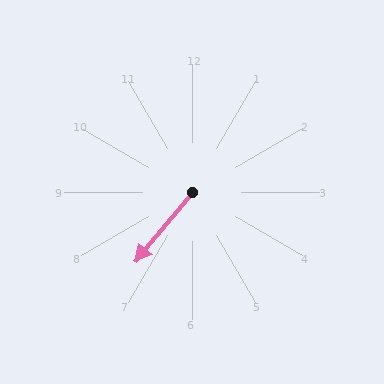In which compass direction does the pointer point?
Southwest.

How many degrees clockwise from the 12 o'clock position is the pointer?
Approximately 219 degrees.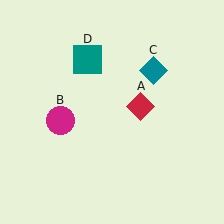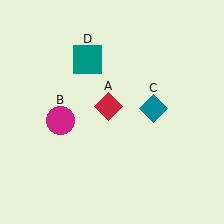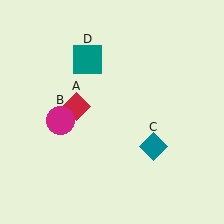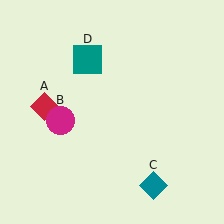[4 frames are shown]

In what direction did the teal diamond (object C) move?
The teal diamond (object C) moved down.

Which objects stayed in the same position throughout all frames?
Magenta circle (object B) and teal square (object D) remained stationary.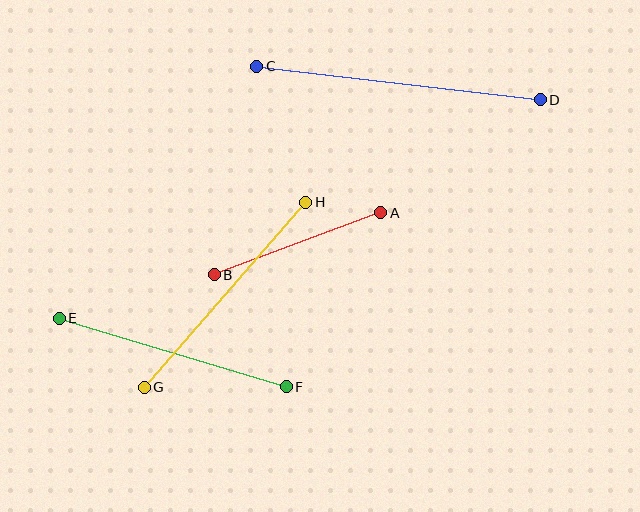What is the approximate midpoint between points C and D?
The midpoint is at approximately (399, 83) pixels.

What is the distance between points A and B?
The distance is approximately 178 pixels.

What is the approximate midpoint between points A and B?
The midpoint is at approximately (298, 244) pixels.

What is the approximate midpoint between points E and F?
The midpoint is at approximately (173, 352) pixels.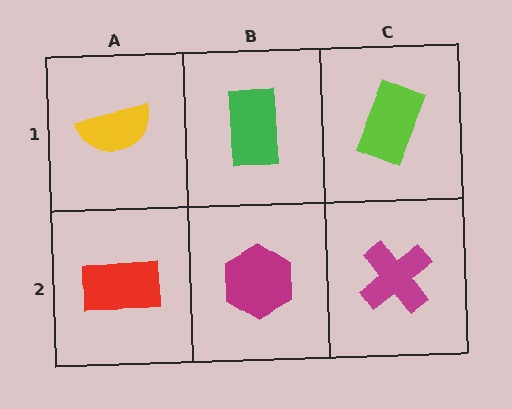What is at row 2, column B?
A magenta hexagon.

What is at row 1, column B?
A green rectangle.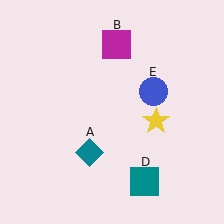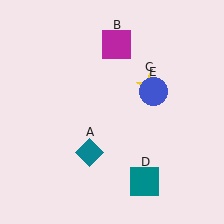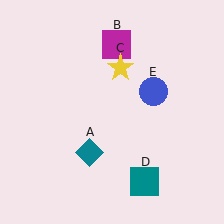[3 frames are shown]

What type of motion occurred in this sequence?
The yellow star (object C) rotated counterclockwise around the center of the scene.